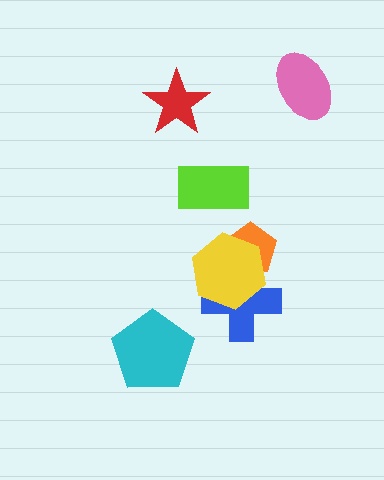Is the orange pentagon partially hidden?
Yes, it is partially covered by another shape.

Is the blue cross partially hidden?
Yes, it is partially covered by another shape.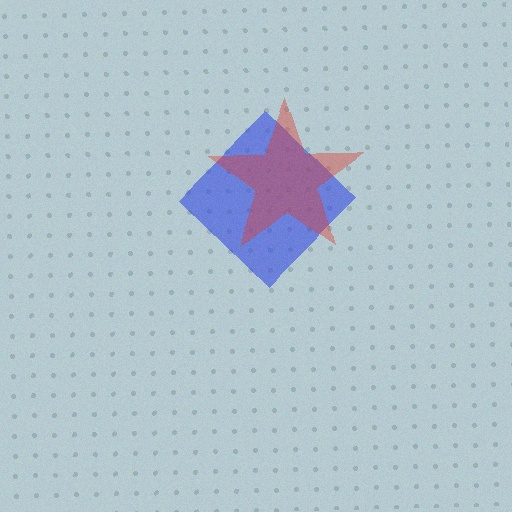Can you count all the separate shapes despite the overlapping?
Yes, there are 2 separate shapes.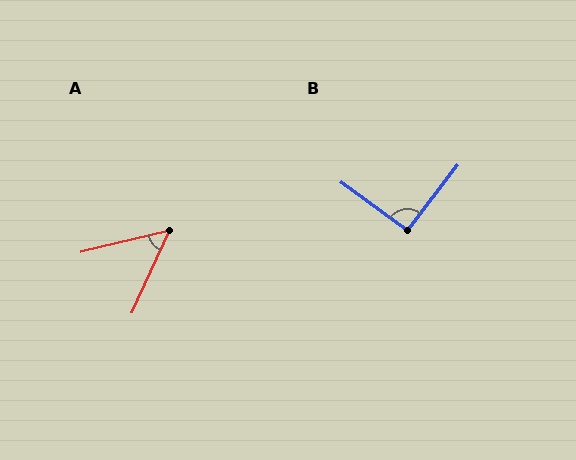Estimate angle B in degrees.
Approximately 92 degrees.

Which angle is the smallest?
A, at approximately 52 degrees.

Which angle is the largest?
B, at approximately 92 degrees.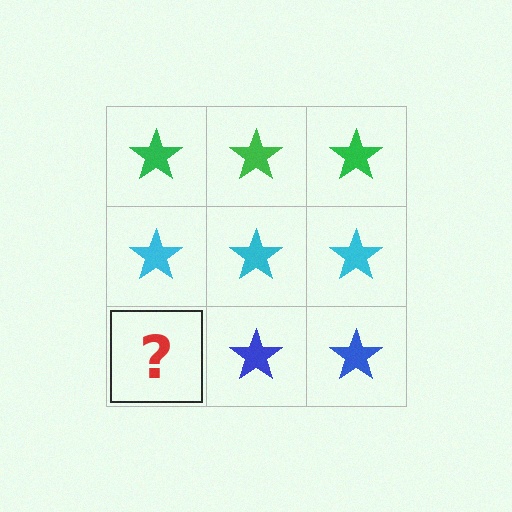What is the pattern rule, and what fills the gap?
The rule is that each row has a consistent color. The gap should be filled with a blue star.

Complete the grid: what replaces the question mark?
The question mark should be replaced with a blue star.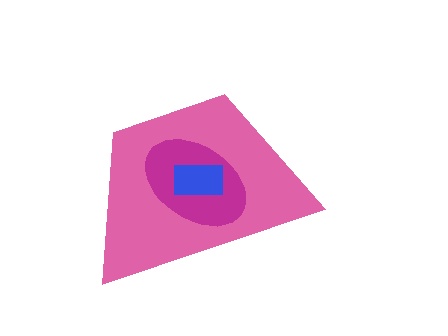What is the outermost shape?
The pink trapezoid.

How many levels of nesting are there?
3.